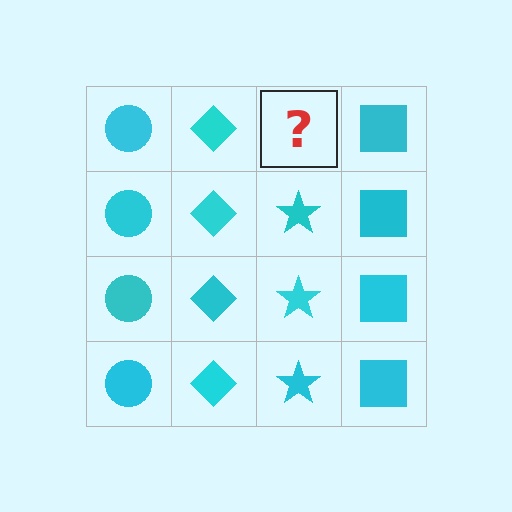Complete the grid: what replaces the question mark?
The question mark should be replaced with a cyan star.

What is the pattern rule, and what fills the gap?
The rule is that each column has a consistent shape. The gap should be filled with a cyan star.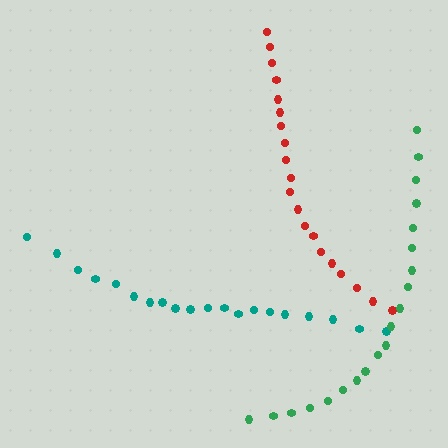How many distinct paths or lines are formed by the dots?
There are 3 distinct paths.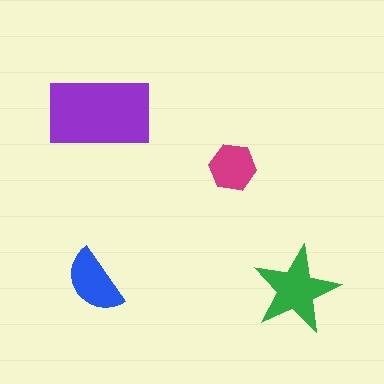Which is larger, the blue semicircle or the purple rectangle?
The purple rectangle.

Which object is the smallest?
The magenta hexagon.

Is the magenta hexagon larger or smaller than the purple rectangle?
Smaller.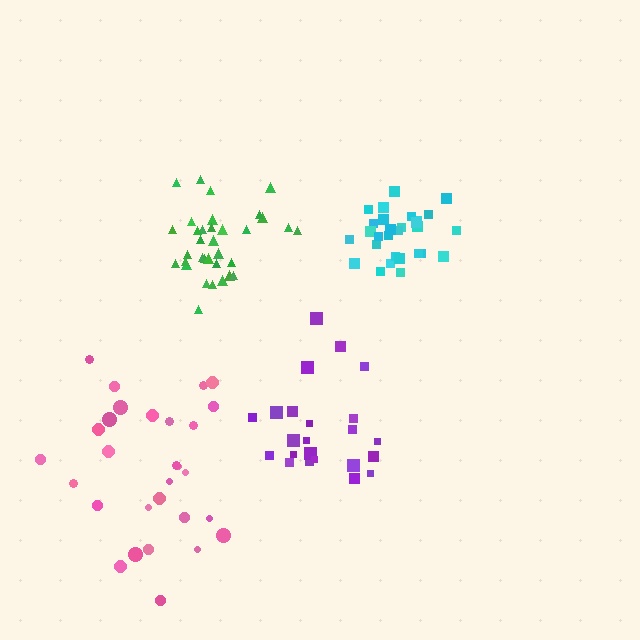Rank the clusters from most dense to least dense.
cyan, green, purple, pink.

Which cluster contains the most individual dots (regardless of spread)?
Green (34).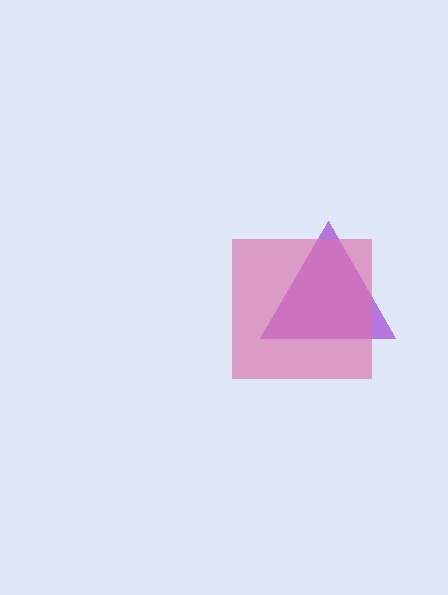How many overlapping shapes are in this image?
There are 2 overlapping shapes in the image.